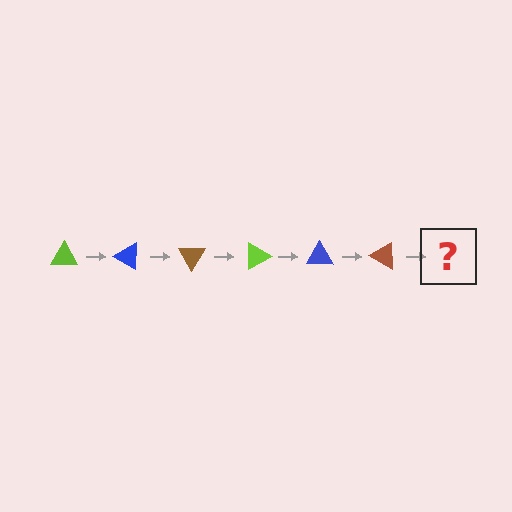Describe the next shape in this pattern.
It should be a lime triangle, rotated 180 degrees from the start.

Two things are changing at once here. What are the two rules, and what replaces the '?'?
The two rules are that it rotates 30 degrees each step and the color cycles through lime, blue, and brown. The '?' should be a lime triangle, rotated 180 degrees from the start.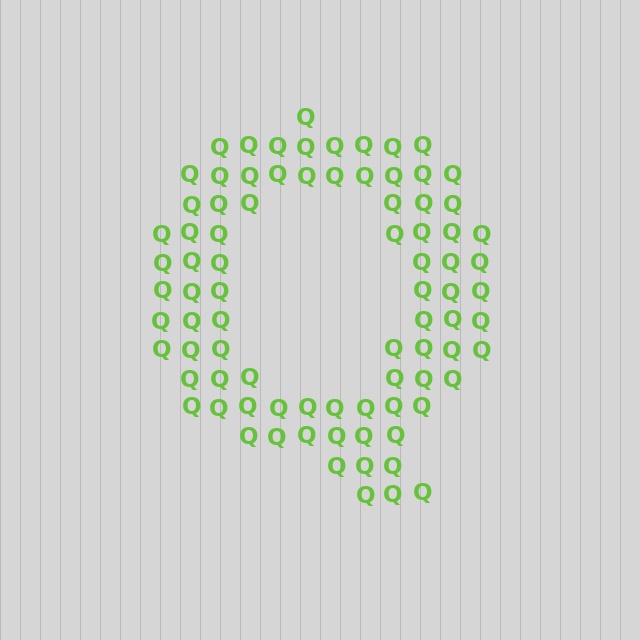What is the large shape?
The large shape is the letter Q.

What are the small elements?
The small elements are letter Q's.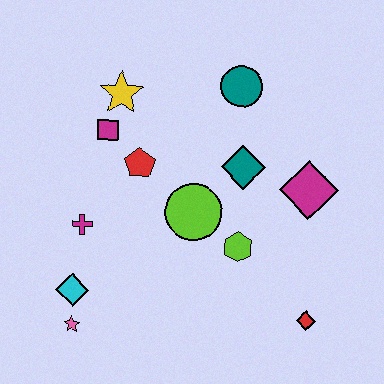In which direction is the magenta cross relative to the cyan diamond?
The magenta cross is above the cyan diamond.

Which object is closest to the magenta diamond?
The teal diamond is closest to the magenta diamond.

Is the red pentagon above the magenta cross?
Yes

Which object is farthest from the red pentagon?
The red diamond is farthest from the red pentagon.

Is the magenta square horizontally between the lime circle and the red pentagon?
No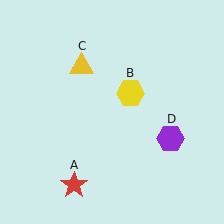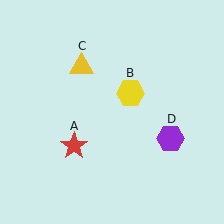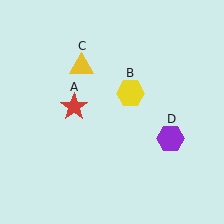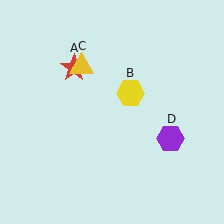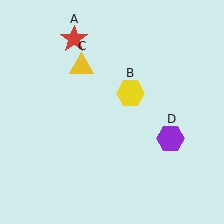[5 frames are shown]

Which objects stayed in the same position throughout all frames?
Yellow hexagon (object B) and yellow triangle (object C) and purple hexagon (object D) remained stationary.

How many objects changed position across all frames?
1 object changed position: red star (object A).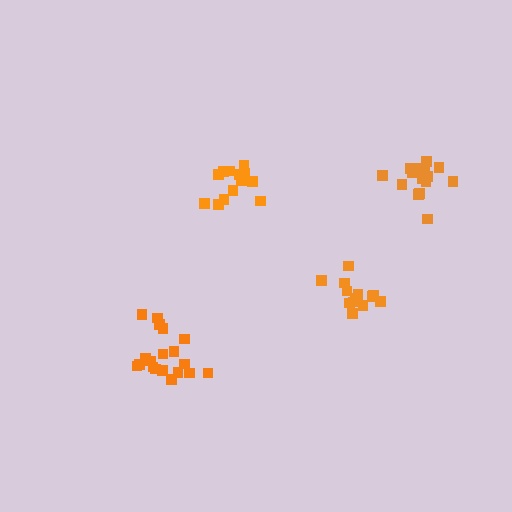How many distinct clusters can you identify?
There are 4 distinct clusters.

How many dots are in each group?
Group 1: 13 dots, Group 2: 15 dots, Group 3: 19 dots, Group 4: 13 dots (60 total).